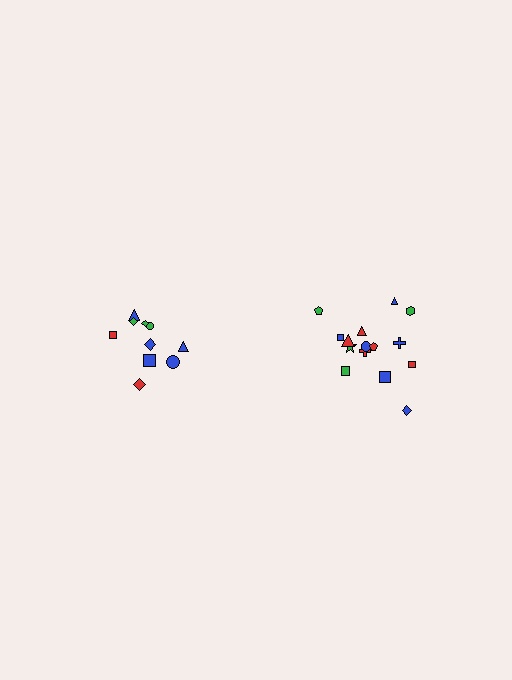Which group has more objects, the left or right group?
The right group.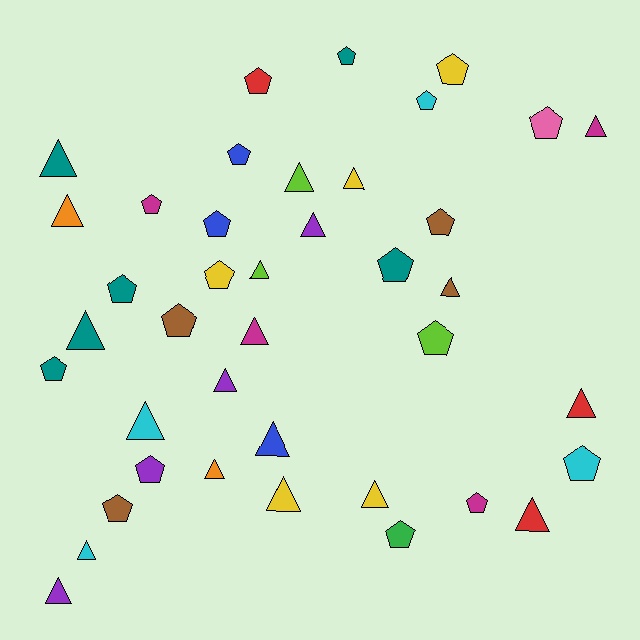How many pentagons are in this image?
There are 20 pentagons.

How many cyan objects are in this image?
There are 4 cyan objects.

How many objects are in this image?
There are 40 objects.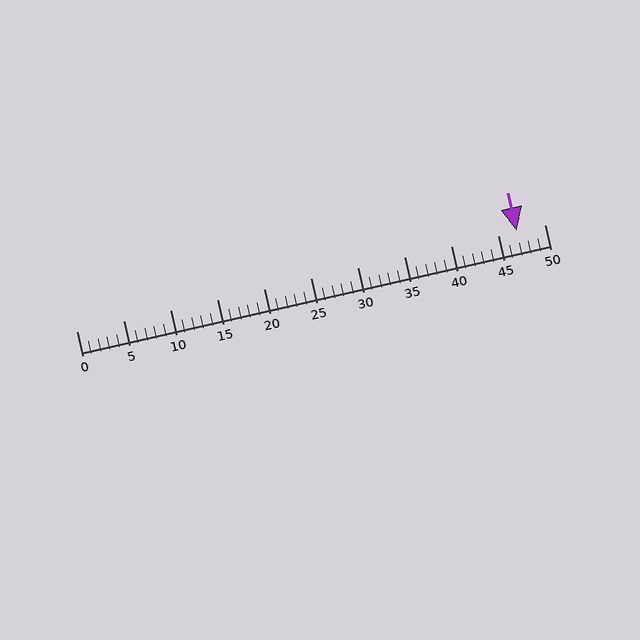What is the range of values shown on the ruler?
The ruler shows values from 0 to 50.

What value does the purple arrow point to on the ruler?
The purple arrow points to approximately 47.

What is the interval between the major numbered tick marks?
The major tick marks are spaced 5 units apart.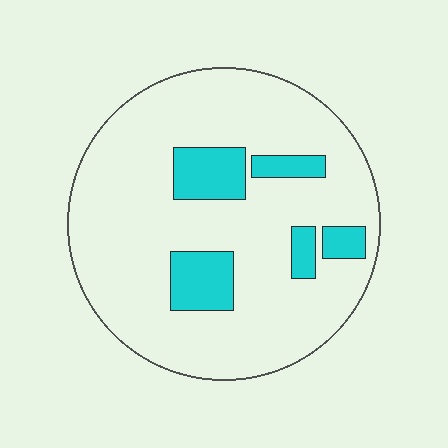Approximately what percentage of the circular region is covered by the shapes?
Approximately 15%.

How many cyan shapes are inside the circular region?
5.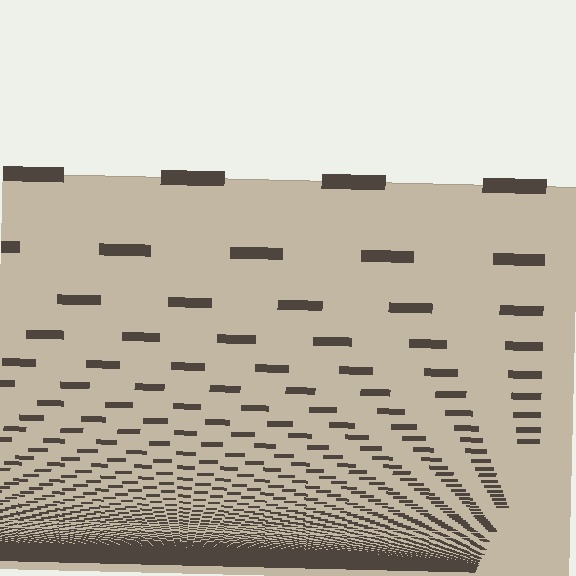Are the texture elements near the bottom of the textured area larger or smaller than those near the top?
Smaller. The gradient is inverted — elements near the bottom are smaller and denser.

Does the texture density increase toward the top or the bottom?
Density increases toward the bottom.